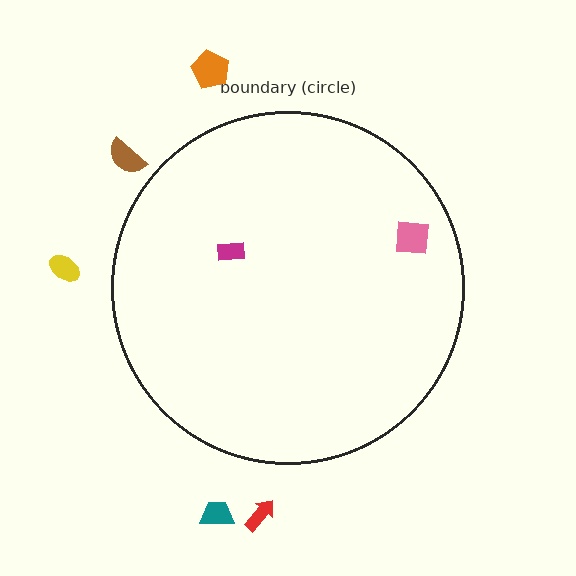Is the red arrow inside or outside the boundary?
Outside.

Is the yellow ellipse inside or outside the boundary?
Outside.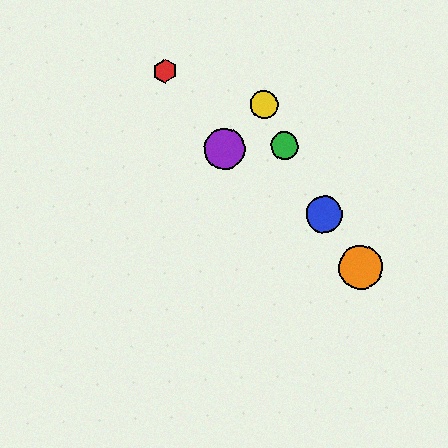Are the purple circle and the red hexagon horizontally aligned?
No, the purple circle is at y≈148 and the red hexagon is at y≈71.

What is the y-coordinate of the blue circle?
The blue circle is at y≈215.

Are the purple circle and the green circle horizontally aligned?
Yes, both are at y≈148.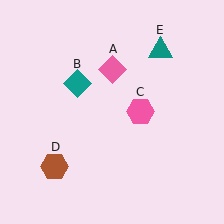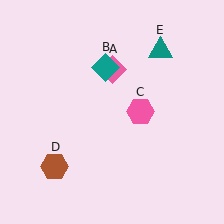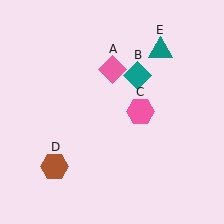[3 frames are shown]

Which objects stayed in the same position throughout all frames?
Pink diamond (object A) and pink hexagon (object C) and brown hexagon (object D) and teal triangle (object E) remained stationary.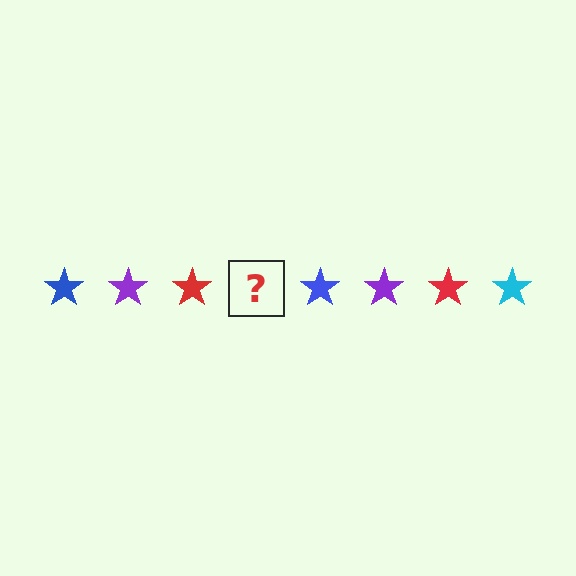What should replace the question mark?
The question mark should be replaced with a cyan star.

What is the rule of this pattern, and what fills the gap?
The rule is that the pattern cycles through blue, purple, red, cyan stars. The gap should be filled with a cyan star.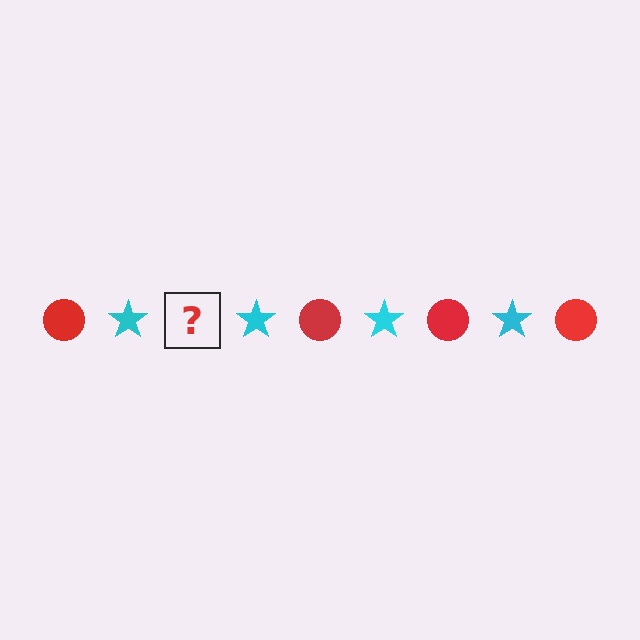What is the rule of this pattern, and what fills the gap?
The rule is that the pattern alternates between red circle and cyan star. The gap should be filled with a red circle.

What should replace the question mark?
The question mark should be replaced with a red circle.